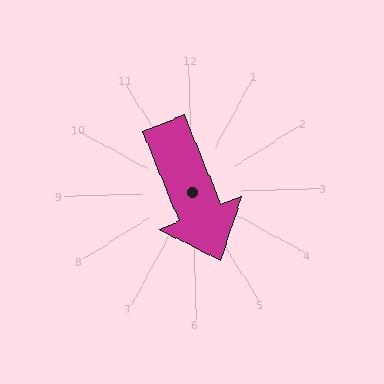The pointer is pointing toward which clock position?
Roughly 5 o'clock.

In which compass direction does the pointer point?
South.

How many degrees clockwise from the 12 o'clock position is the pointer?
Approximately 159 degrees.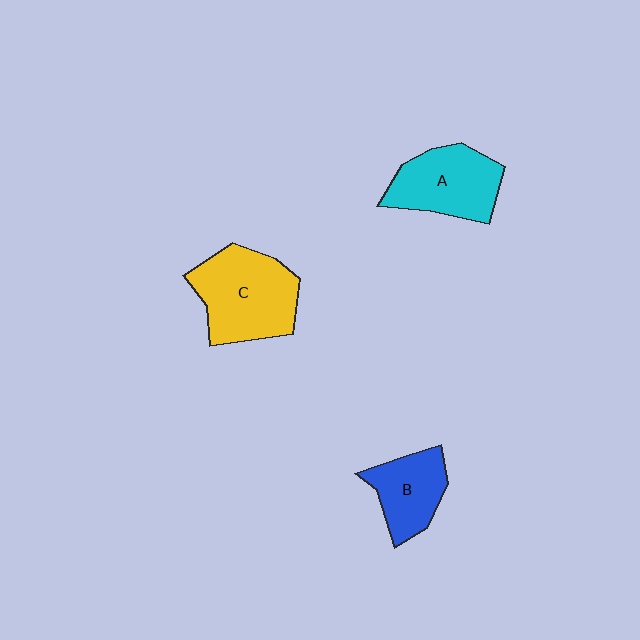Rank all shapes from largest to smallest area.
From largest to smallest: C (yellow), A (cyan), B (blue).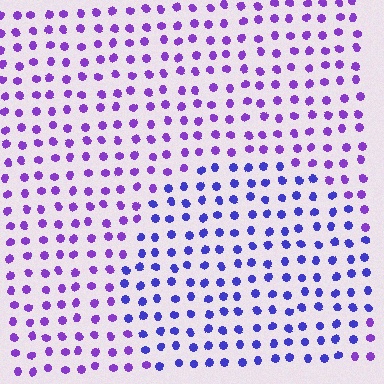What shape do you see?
I see a circle.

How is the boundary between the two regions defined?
The boundary is defined purely by a slight shift in hue (about 31 degrees). Spacing, size, and orientation are identical on both sides.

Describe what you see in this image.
The image is filled with small purple elements in a uniform arrangement. A circle-shaped region is visible where the elements are tinted to a slightly different hue, forming a subtle color boundary.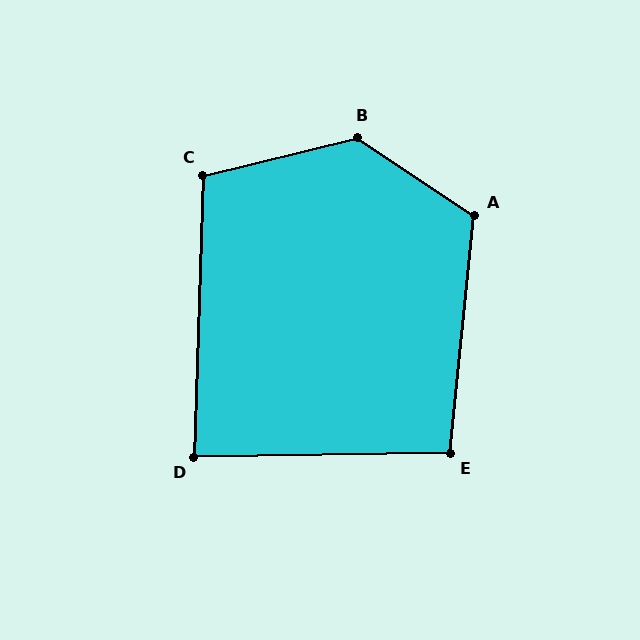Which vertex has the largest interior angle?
B, at approximately 132 degrees.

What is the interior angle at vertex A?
Approximately 118 degrees (obtuse).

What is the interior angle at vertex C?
Approximately 106 degrees (obtuse).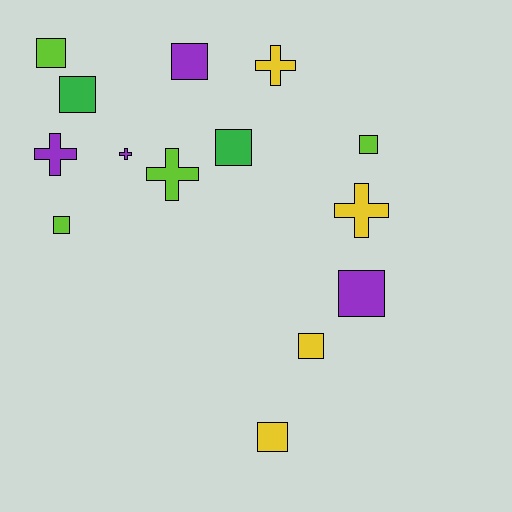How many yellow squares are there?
There are 2 yellow squares.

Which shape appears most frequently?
Square, with 9 objects.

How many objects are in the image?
There are 14 objects.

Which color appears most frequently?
Purple, with 4 objects.